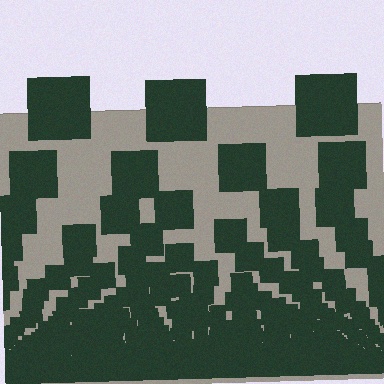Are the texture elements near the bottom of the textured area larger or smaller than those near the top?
Smaller. The gradient is inverted — elements near the bottom are smaller and denser.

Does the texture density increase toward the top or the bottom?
Density increases toward the bottom.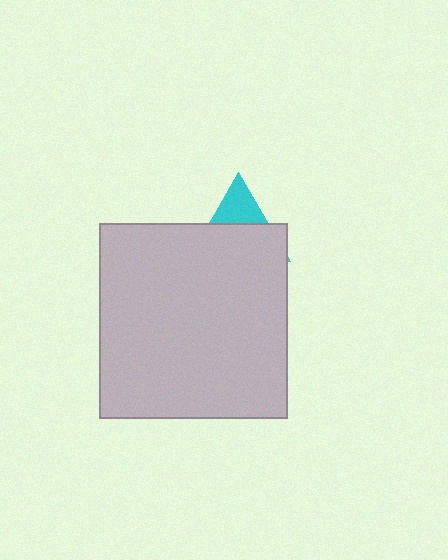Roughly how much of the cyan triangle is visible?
A small part of it is visible (roughly 33%).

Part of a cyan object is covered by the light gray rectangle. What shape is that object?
It is a triangle.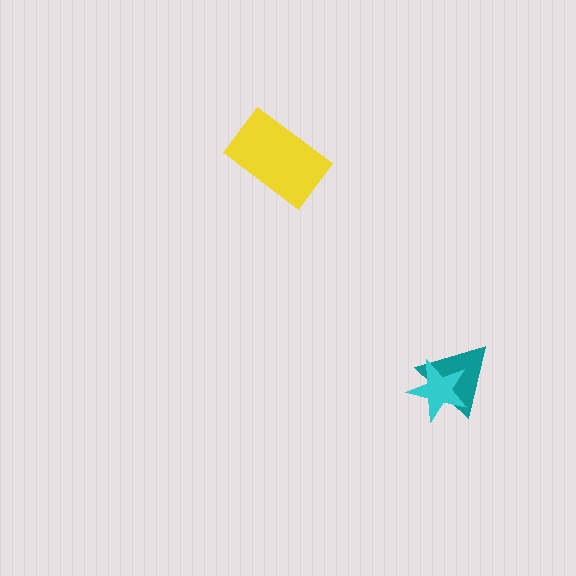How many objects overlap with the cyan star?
1 object overlaps with the cyan star.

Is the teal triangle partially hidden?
Yes, it is partially covered by another shape.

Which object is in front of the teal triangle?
The cyan star is in front of the teal triangle.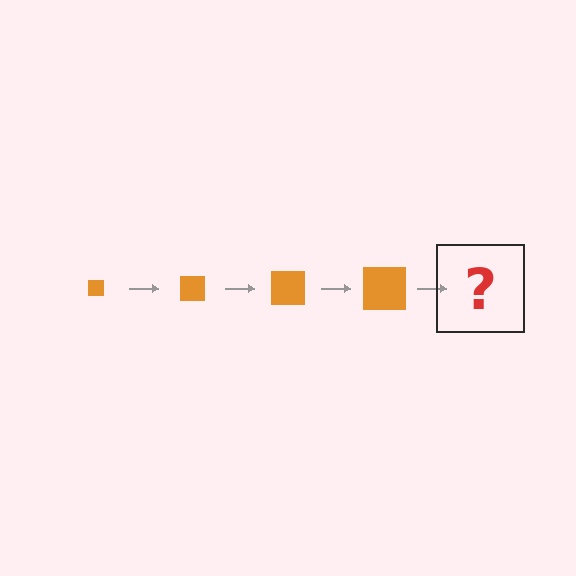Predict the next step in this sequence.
The next step is an orange square, larger than the previous one.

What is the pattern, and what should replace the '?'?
The pattern is that the square gets progressively larger each step. The '?' should be an orange square, larger than the previous one.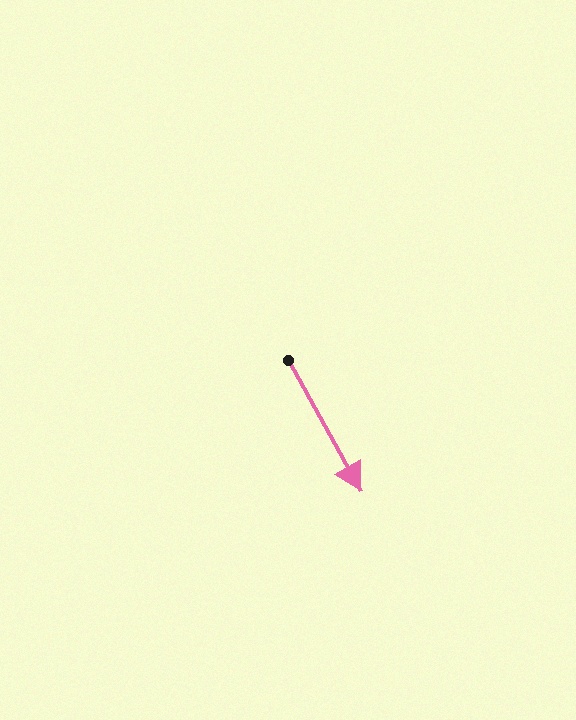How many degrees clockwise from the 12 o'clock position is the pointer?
Approximately 151 degrees.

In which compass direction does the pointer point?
Southeast.